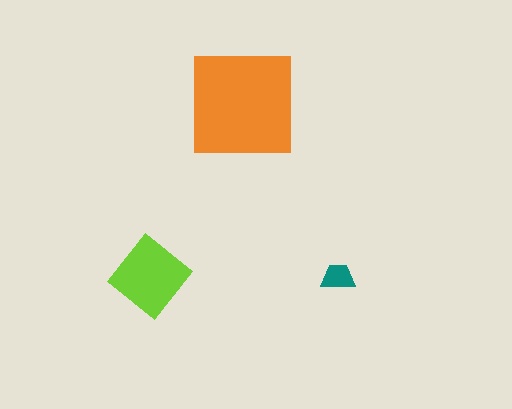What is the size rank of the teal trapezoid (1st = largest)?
3rd.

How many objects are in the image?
There are 3 objects in the image.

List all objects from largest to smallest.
The orange square, the lime diamond, the teal trapezoid.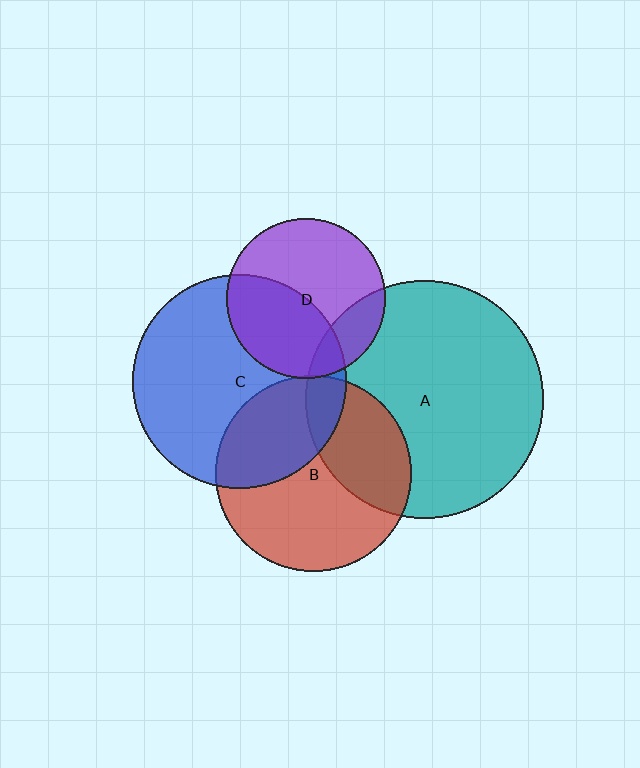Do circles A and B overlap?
Yes.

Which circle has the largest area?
Circle A (teal).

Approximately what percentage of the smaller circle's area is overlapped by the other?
Approximately 35%.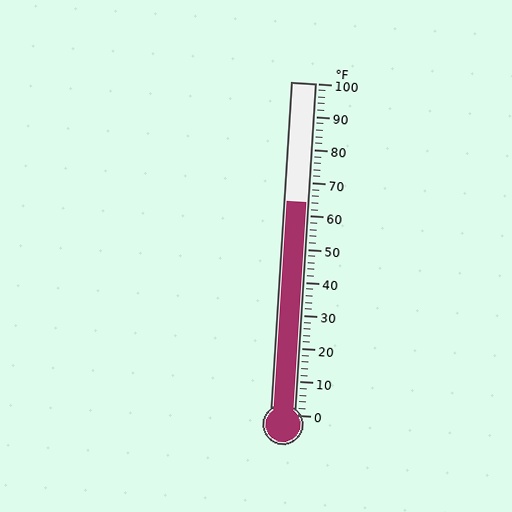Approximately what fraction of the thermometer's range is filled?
The thermometer is filled to approximately 65% of its range.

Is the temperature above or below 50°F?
The temperature is above 50°F.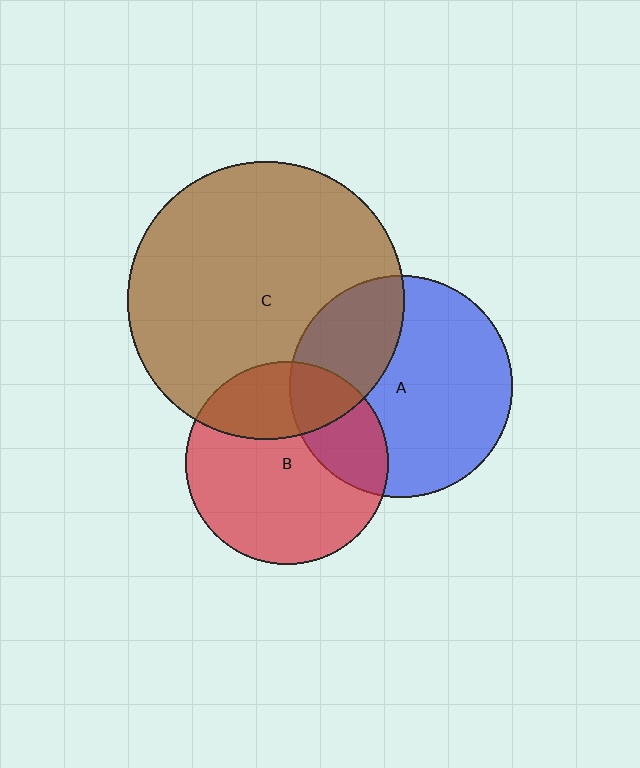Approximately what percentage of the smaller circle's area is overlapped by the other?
Approximately 30%.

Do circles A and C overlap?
Yes.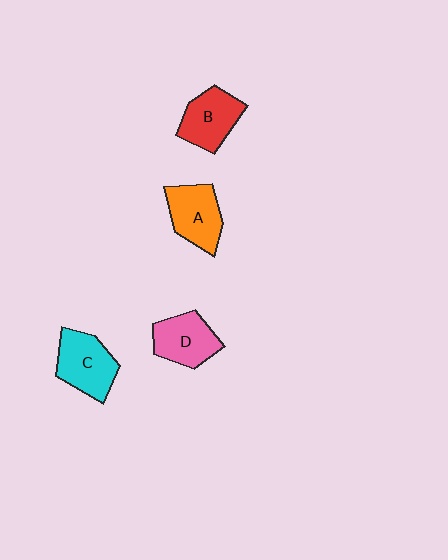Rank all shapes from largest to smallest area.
From largest to smallest: C (cyan), A (orange), B (red), D (pink).